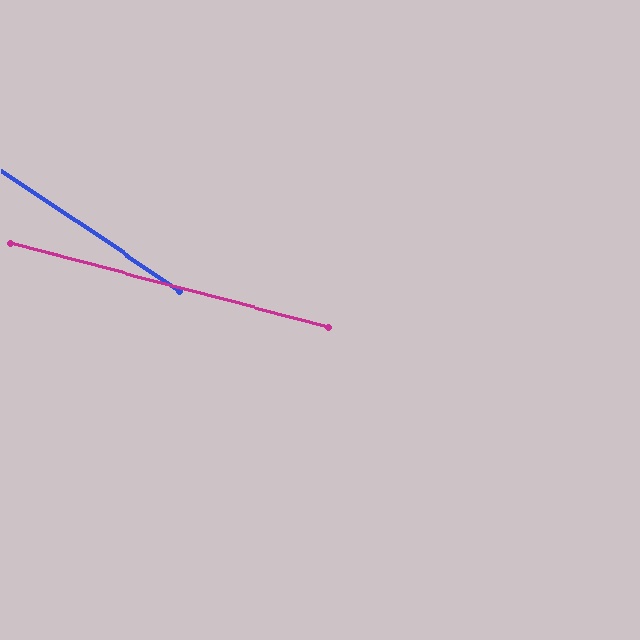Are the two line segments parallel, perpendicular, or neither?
Neither parallel nor perpendicular — they differ by about 19°.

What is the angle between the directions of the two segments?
Approximately 19 degrees.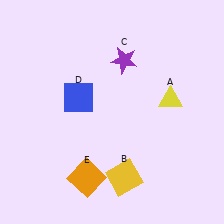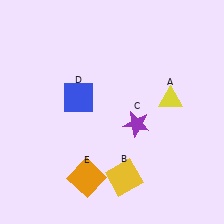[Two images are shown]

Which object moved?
The purple star (C) moved down.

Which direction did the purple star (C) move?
The purple star (C) moved down.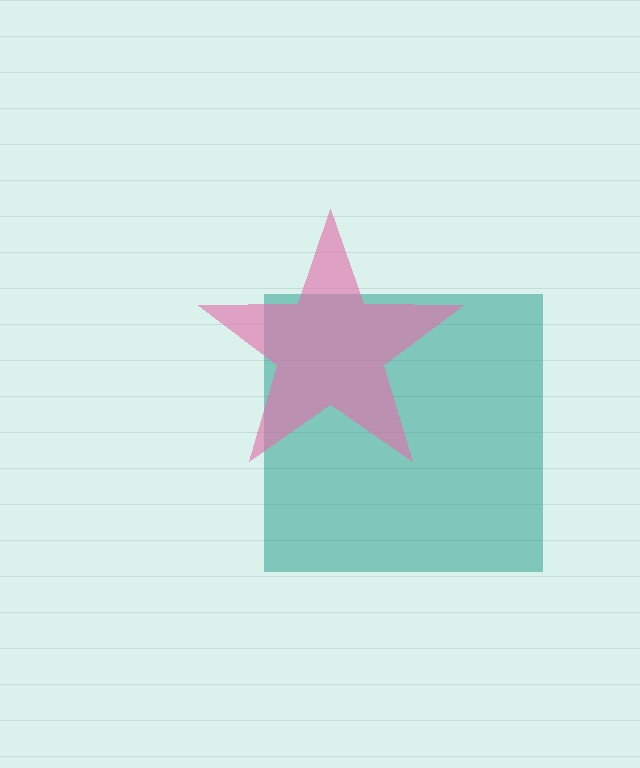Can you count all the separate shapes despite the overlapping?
Yes, there are 2 separate shapes.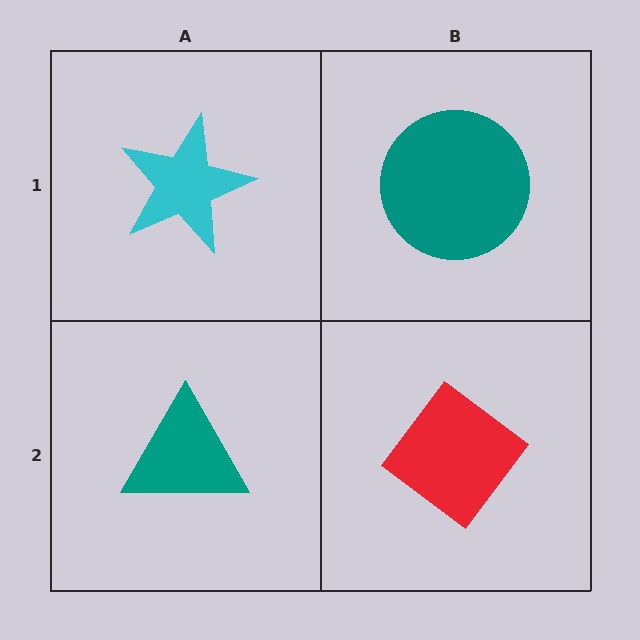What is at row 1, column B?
A teal circle.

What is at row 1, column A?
A cyan star.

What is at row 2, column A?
A teal triangle.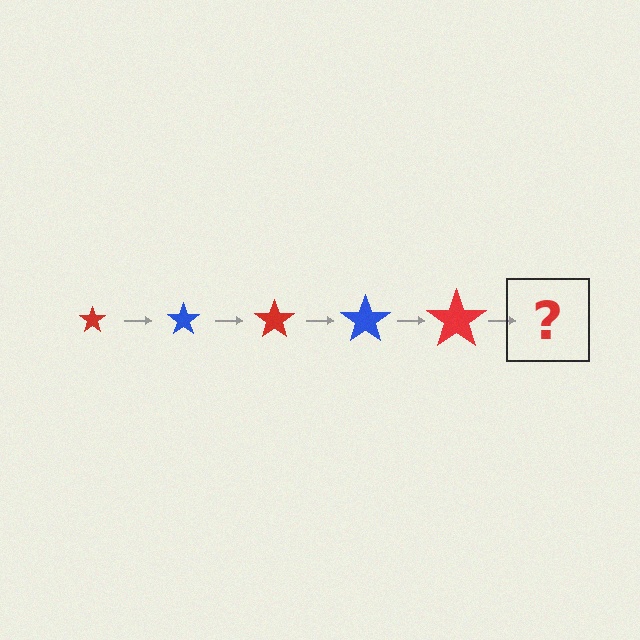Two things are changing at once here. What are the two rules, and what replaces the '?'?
The two rules are that the star grows larger each step and the color cycles through red and blue. The '?' should be a blue star, larger than the previous one.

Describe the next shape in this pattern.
It should be a blue star, larger than the previous one.